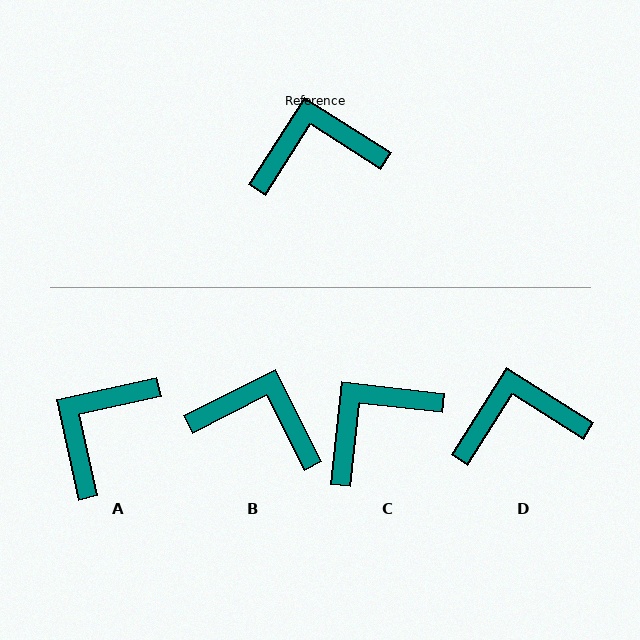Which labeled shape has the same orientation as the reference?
D.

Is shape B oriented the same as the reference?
No, it is off by about 31 degrees.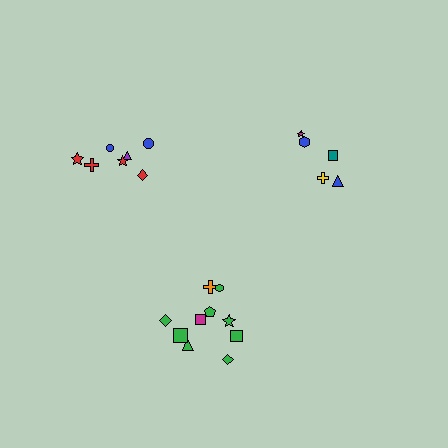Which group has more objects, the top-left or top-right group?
The top-left group.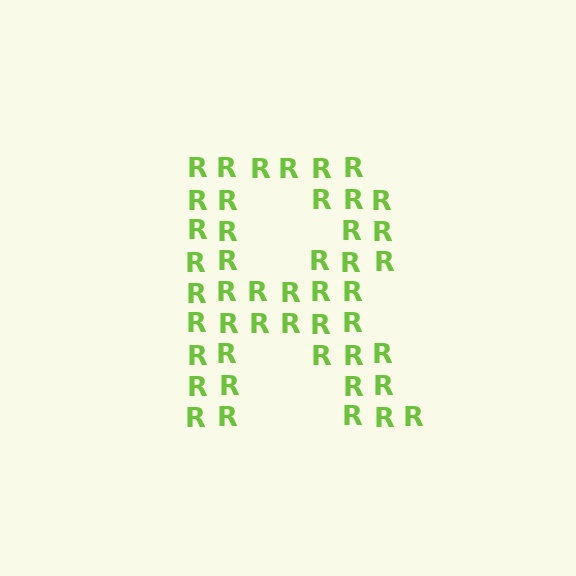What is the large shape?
The large shape is the letter R.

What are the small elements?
The small elements are letter R's.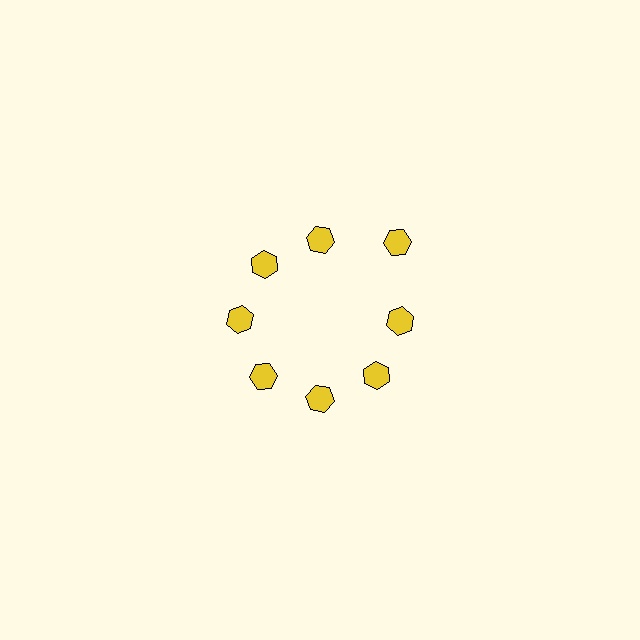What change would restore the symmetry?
The symmetry would be restored by moving it inward, back onto the ring so that all 8 hexagons sit at equal angles and equal distance from the center.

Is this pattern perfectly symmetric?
No. The 8 yellow hexagons are arranged in a ring, but one element near the 2 o'clock position is pushed outward from the center, breaking the 8-fold rotational symmetry.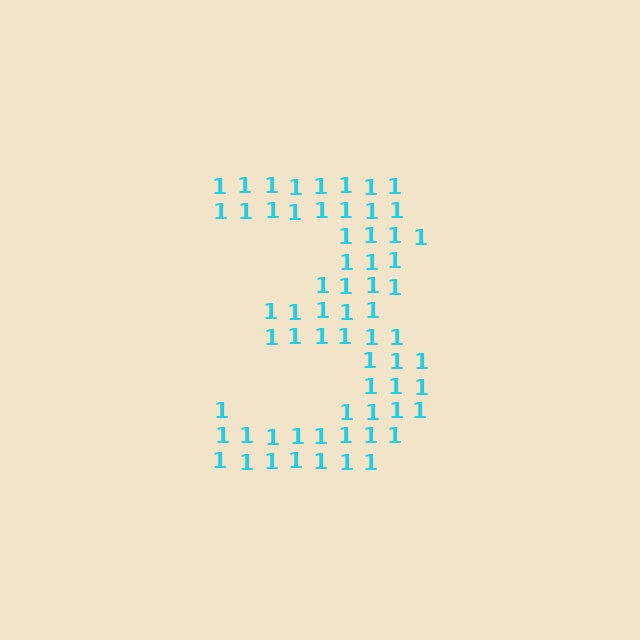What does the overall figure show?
The overall figure shows the digit 3.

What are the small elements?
The small elements are digit 1's.